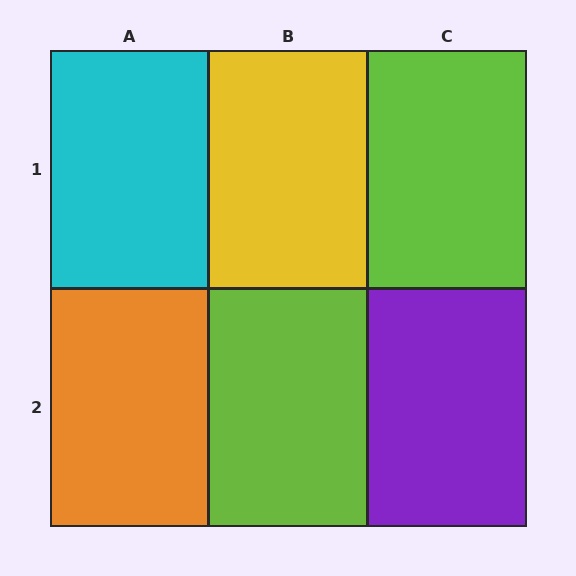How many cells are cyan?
1 cell is cyan.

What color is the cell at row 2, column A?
Orange.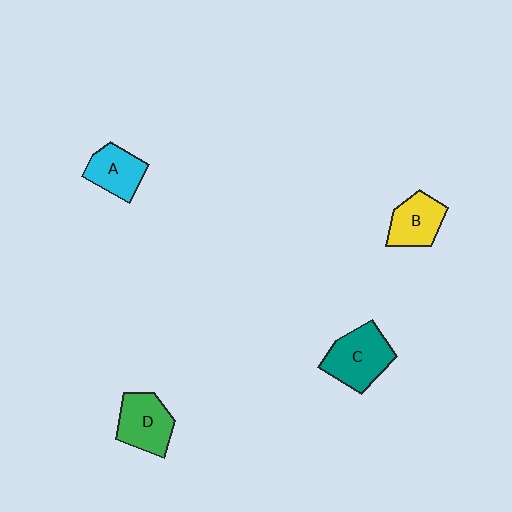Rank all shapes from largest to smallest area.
From largest to smallest: C (teal), D (green), B (yellow), A (cyan).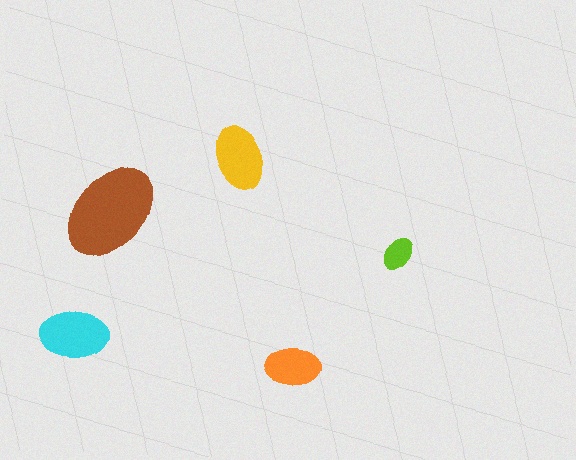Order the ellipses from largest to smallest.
the brown one, the cyan one, the yellow one, the orange one, the lime one.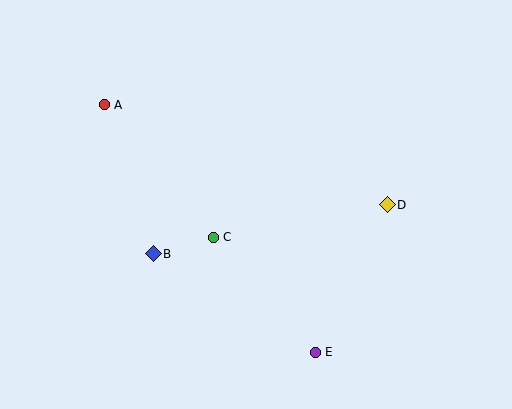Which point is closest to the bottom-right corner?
Point E is closest to the bottom-right corner.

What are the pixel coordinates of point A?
Point A is at (104, 105).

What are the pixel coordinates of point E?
Point E is at (315, 352).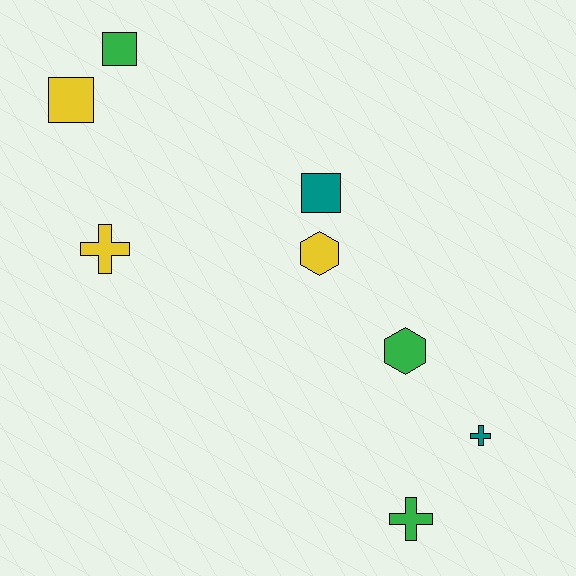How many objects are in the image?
There are 8 objects.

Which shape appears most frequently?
Square, with 3 objects.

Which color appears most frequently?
Green, with 3 objects.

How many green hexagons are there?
There is 1 green hexagon.